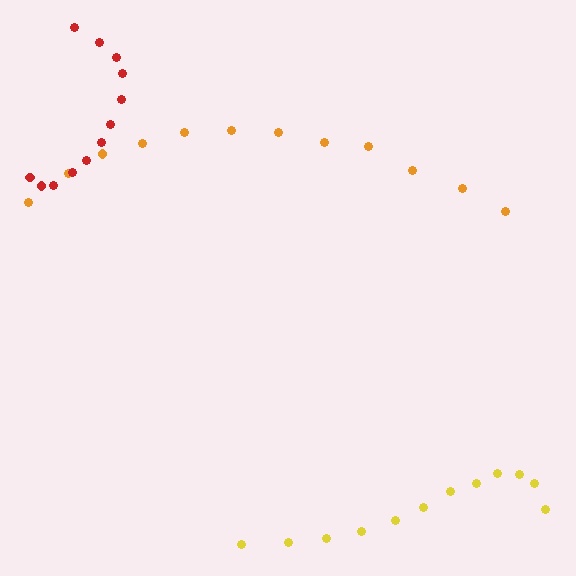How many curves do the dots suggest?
There are 3 distinct paths.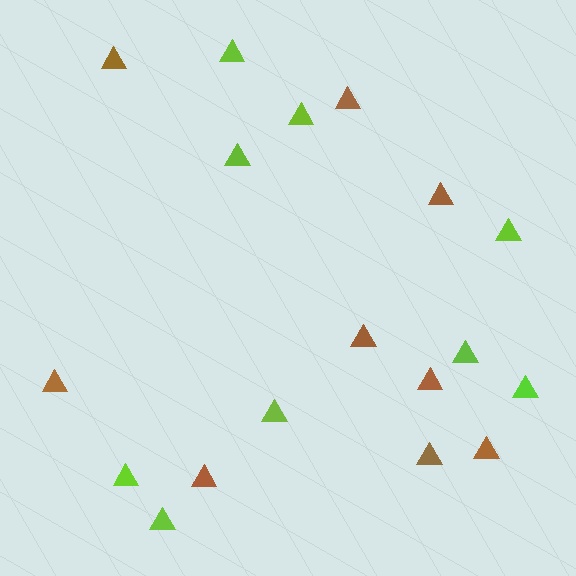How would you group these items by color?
There are 2 groups: one group of brown triangles (9) and one group of lime triangles (9).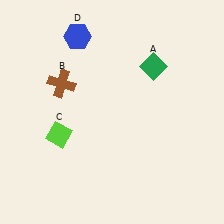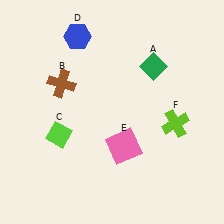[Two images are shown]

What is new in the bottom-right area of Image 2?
A lime cross (F) was added in the bottom-right area of Image 2.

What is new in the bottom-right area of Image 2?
A pink square (E) was added in the bottom-right area of Image 2.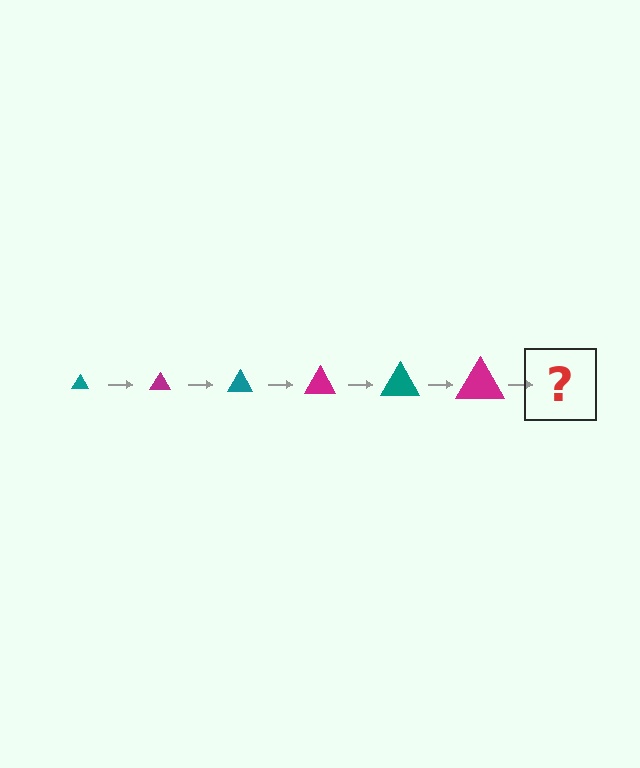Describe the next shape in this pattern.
It should be a teal triangle, larger than the previous one.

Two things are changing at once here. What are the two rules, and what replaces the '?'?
The two rules are that the triangle grows larger each step and the color cycles through teal and magenta. The '?' should be a teal triangle, larger than the previous one.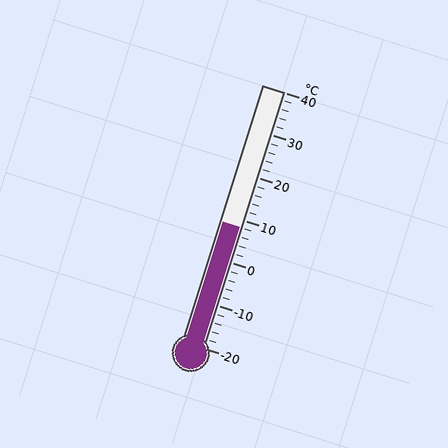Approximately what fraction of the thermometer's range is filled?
The thermometer is filled to approximately 45% of its range.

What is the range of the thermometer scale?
The thermometer scale ranges from -20°C to 40°C.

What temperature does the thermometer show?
The thermometer shows approximately 8°C.